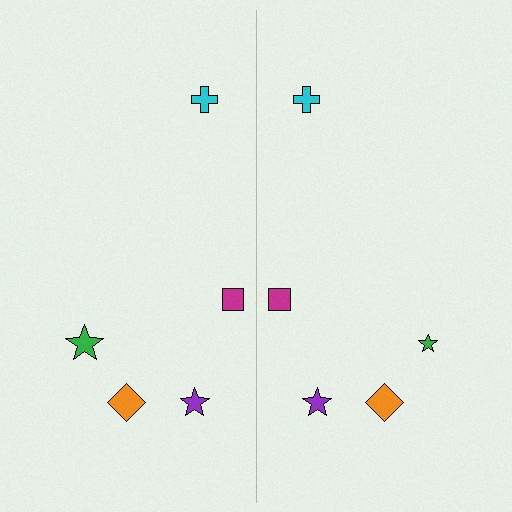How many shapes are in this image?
There are 10 shapes in this image.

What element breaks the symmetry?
The green star on the right side has a different size than its mirror counterpart.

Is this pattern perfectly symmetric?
No, the pattern is not perfectly symmetric. The green star on the right side has a different size than its mirror counterpart.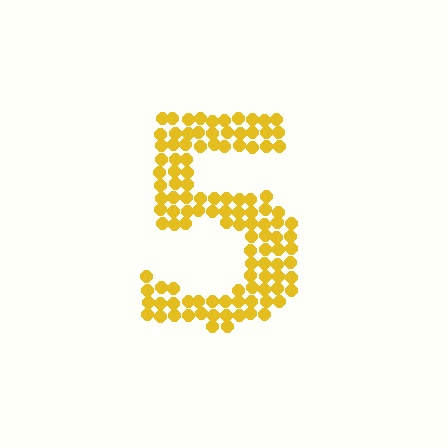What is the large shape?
The large shape is the digit 5.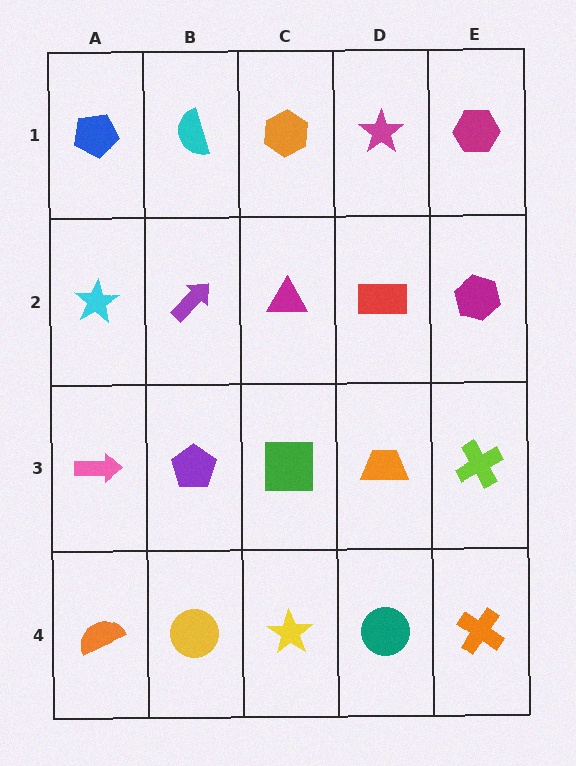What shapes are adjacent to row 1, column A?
A cyan star (row 2, column A), a cyan semicircle (row 1, column B).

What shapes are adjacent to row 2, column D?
A magenta star (row 1, column D), an orange trapezoid (row 3, column D), a magenta triangle (row 2, column C), a magenta hexagon (row 2, column E).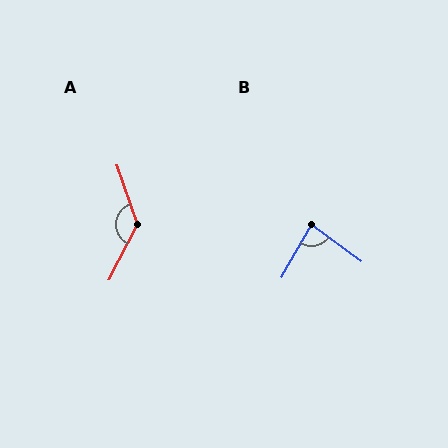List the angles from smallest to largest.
B (83°), A (134°).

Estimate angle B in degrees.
Approximately 83 degrees.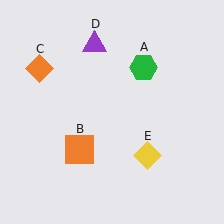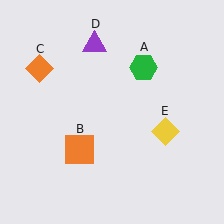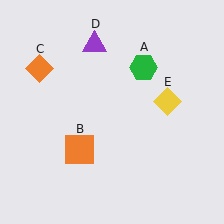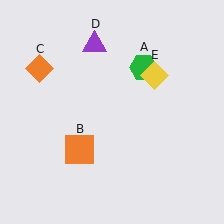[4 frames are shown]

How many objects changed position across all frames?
1 object changed position: yellow diamond (object E).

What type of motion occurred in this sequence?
The yellow diamond (object E) rotated counterclockwise around the center of the scene.